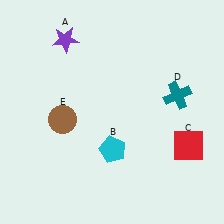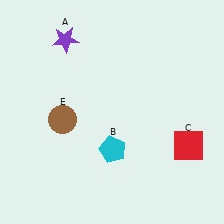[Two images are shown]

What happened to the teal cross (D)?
The teal cross (D) was removed in Image 2. It was in the top-right area of Image 1.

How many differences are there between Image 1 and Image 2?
There is 1 difference between the two images.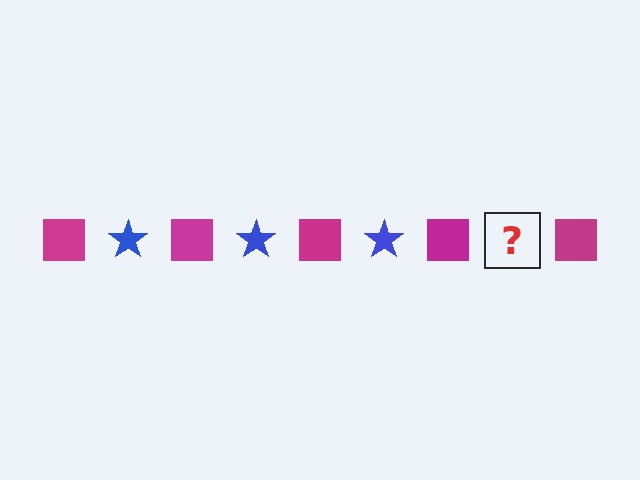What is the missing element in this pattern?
The missing element is a blue star.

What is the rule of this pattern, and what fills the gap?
The rule is that the pattern alternates between magenta square and blue star. The gap should be filled with a blue star.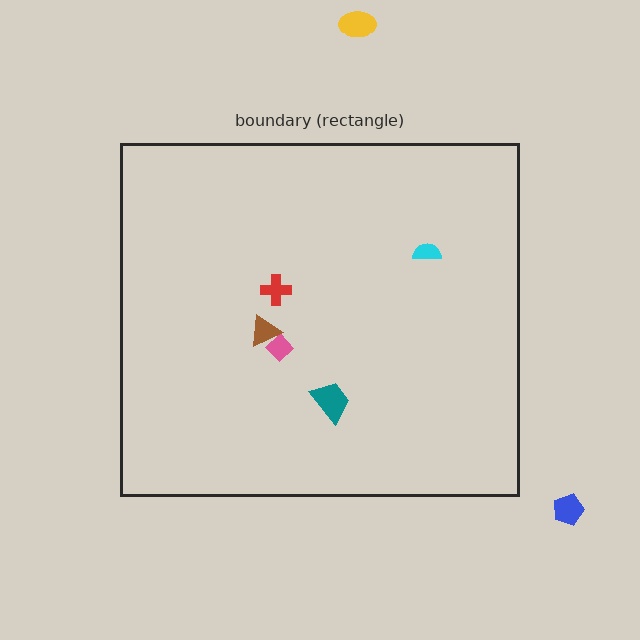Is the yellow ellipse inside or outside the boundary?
Outside.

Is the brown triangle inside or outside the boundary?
Inside.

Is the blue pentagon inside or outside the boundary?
Outside.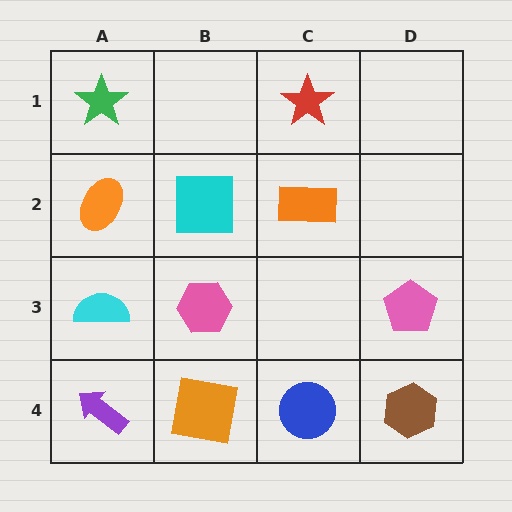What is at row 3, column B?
A pink hexagon.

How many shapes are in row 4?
4 shapes.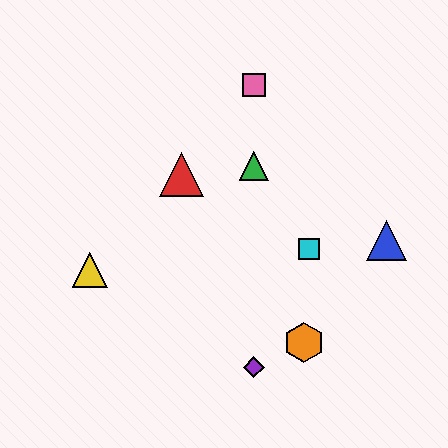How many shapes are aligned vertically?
3 shapes (the green triangle, the purple diamond, the pink square) are aligned vertically.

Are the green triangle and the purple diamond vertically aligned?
Yes, both are at x≈254.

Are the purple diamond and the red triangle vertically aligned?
No, the purple diamond is at x≈254 and the red triangle is at x≈181.